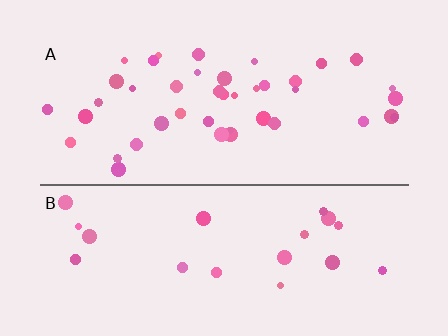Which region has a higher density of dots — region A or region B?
A (the top).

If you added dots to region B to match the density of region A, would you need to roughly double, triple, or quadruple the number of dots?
Approximately double.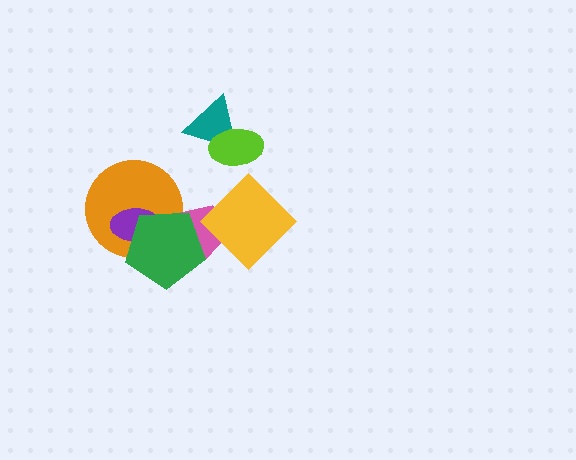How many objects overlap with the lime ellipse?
1 object overlaps with the lime ellipse.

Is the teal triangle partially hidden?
Yes, it is partially covered by another shape.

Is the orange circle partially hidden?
Yes, it is partially covered by another shape.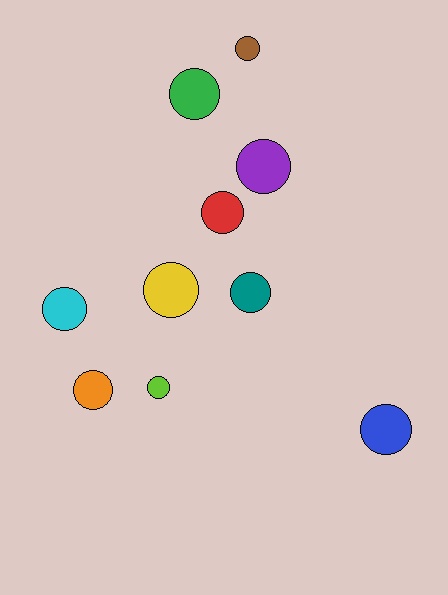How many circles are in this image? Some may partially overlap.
There are 10 circles.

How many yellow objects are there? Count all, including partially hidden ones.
There is 1 yellow object.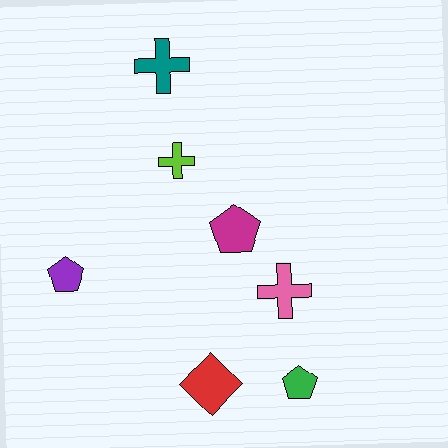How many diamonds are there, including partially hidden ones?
There is 1 diamond.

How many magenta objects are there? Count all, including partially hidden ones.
There is 1 magenta object.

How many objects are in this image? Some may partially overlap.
There are 7 objects.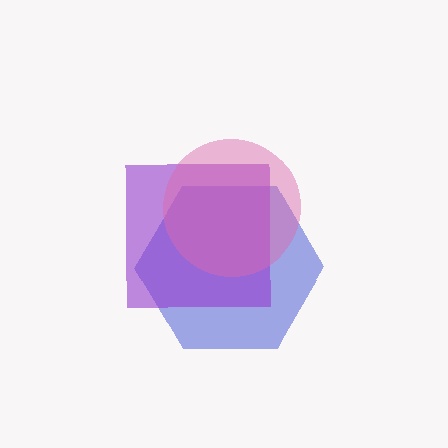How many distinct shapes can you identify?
There are 3 distinct shapes: a blue hexagon, a purple square, a pink circle.